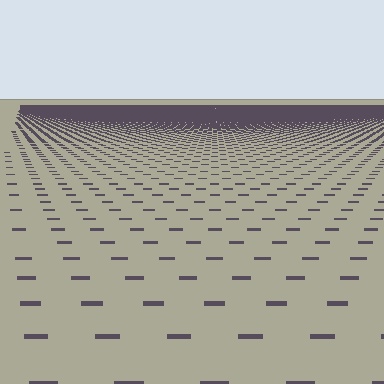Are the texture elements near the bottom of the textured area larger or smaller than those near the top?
Larger. Near the bottom, elements are closer to the viewer and appear at a bigger on-screen size.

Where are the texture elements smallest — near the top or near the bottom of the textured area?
Near the top.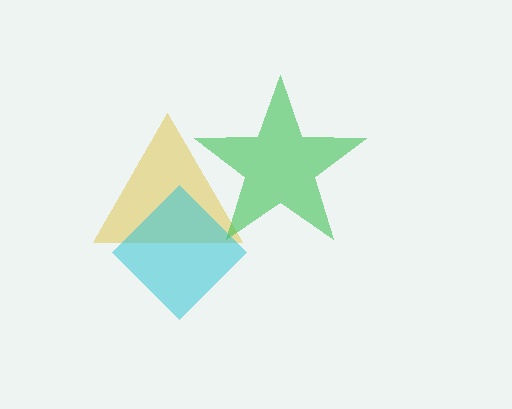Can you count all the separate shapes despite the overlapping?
Yes, there are 3 separate shapes.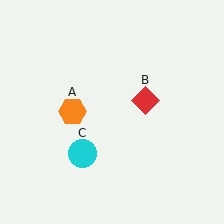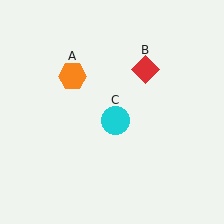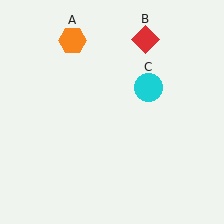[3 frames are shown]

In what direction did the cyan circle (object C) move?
The cyan circle (object C) moved up and to the right.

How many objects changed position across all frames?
3 objects changed position: orange hexagon (object A), red diamond (object B), cyan circle (object C).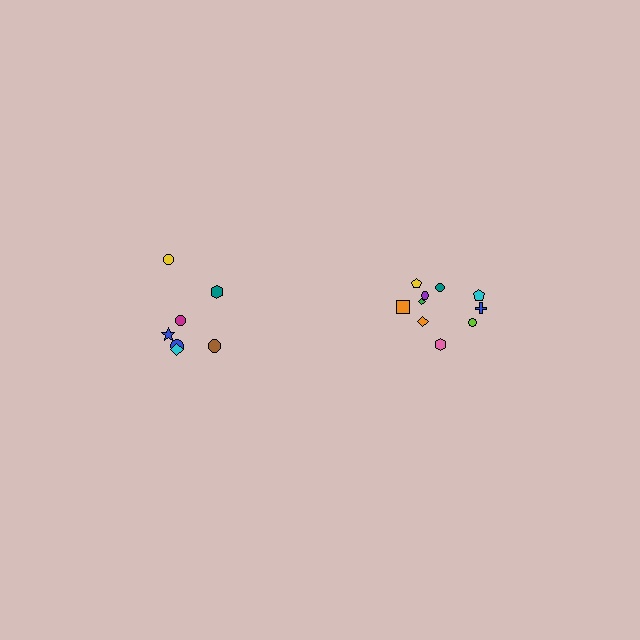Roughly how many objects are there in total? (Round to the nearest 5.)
Roughly 20 objects in total.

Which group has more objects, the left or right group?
The right group.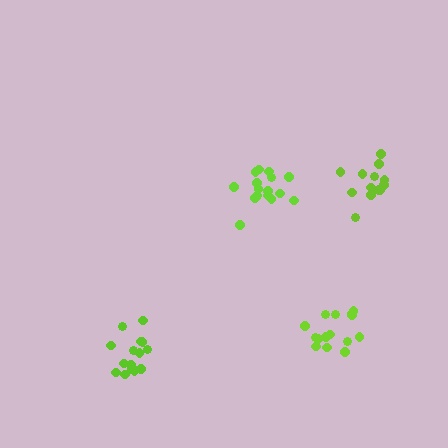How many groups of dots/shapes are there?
There are 4 groups.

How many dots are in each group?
Group 1: 16 dots, Group 2: 16 dots, Group 3: 13 dots, Group 4: 15 dots (60 total).